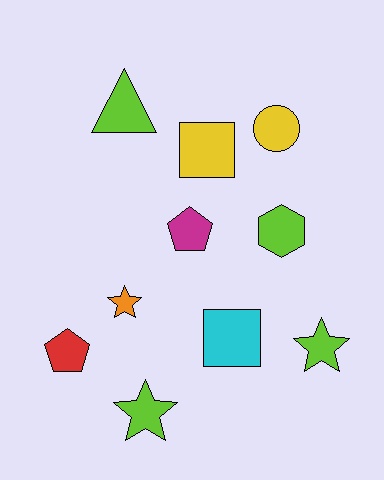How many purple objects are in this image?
There are no purple objects.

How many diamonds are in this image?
There are no diamonds.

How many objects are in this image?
There are 10 objects.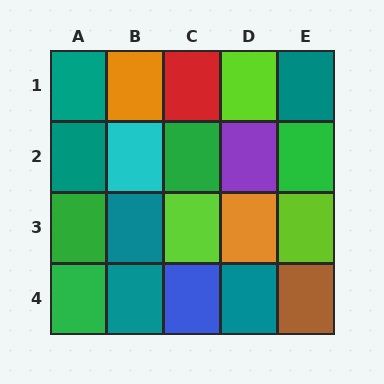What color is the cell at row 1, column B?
Orange.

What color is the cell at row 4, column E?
Brown.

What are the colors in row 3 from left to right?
Green, teal, lime, orange, lime.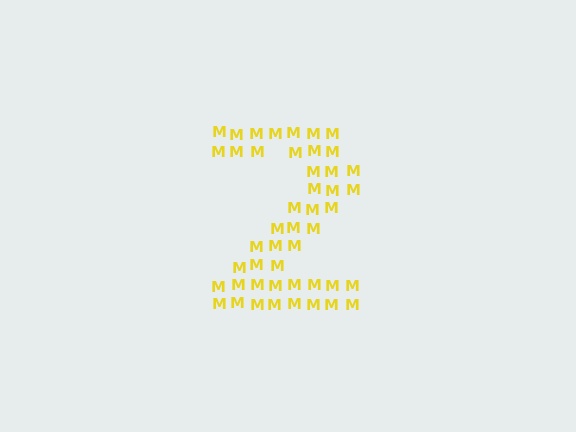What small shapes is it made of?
It is made of small letter M's.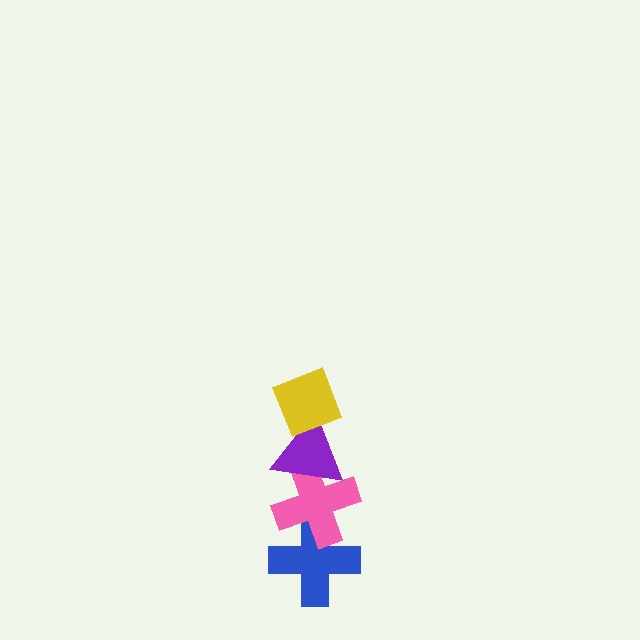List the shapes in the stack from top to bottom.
From top to bottom: the yellow diamond, the purple triangle, the pink cross, the blue cross.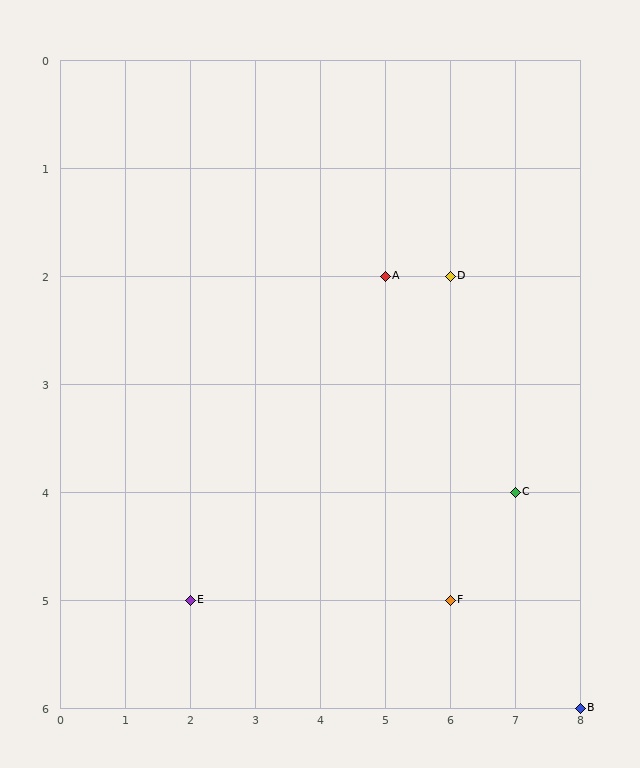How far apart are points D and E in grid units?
Points D and E are 4 columns and 3 rows apart (about 5.0 grid units diagonally).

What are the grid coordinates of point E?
Point E is at grid coordinates (2, 5).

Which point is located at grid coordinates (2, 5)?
Point E is at (2, 5).